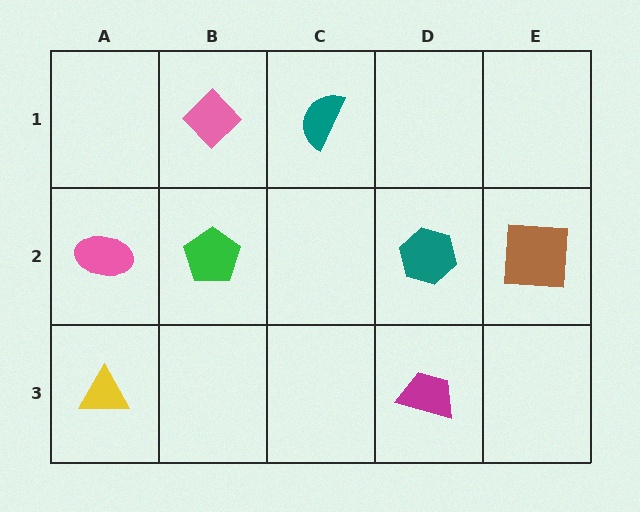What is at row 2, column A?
A pink ellipse.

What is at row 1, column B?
A pink diamond.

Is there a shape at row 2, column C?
No, that cell is empty.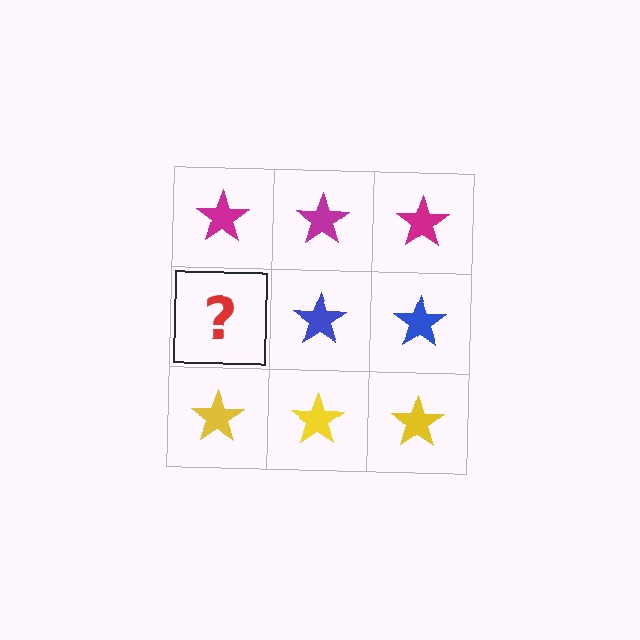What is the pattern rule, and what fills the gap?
The rule is that each row has a consistent color. The gap should be filled with a blue star.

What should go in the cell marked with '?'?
The missing cell should contain a blue star.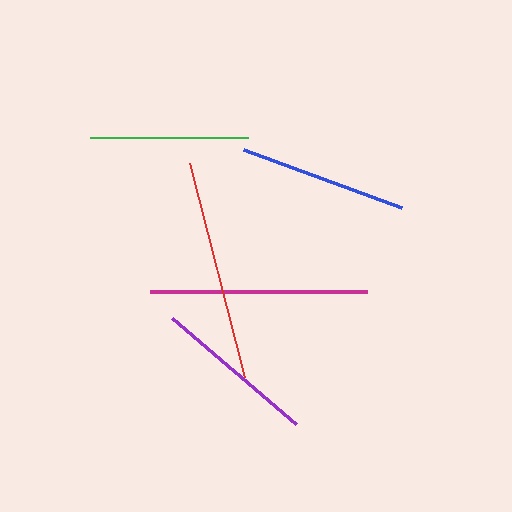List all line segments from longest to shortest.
From longest to shortest: red, magenta, blue, purple, green.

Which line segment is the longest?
The red line is the longest at approximately 221 pixels.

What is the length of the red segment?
The red segment is approximately 221 pixels long.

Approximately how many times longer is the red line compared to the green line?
The red line is approximately 1.4 times the length of the green line.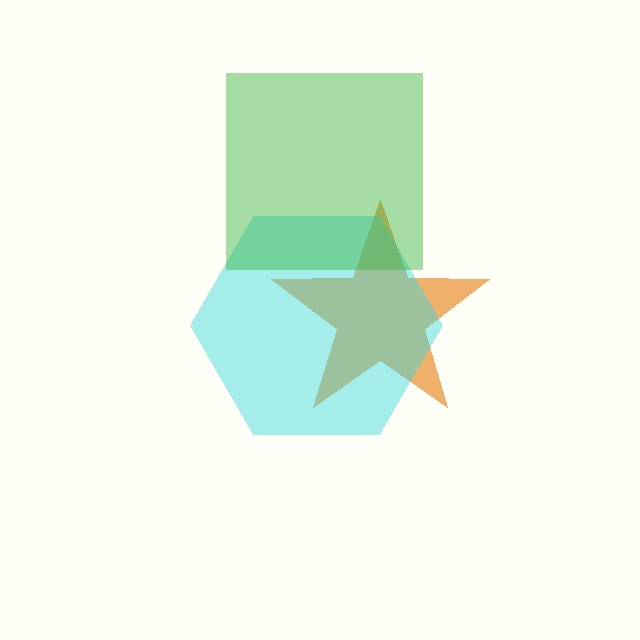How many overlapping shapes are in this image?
There are 3 overlapping shapes in the image.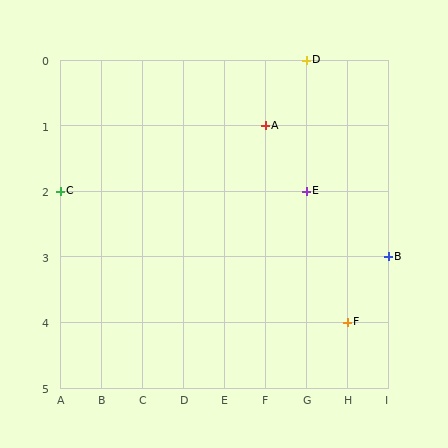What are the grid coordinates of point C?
Point C is at grid coordinates (A, 2).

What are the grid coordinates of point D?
Point D is at grid coordinates (G, 0).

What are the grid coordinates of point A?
Point A is at grid coordinates (F, 1).